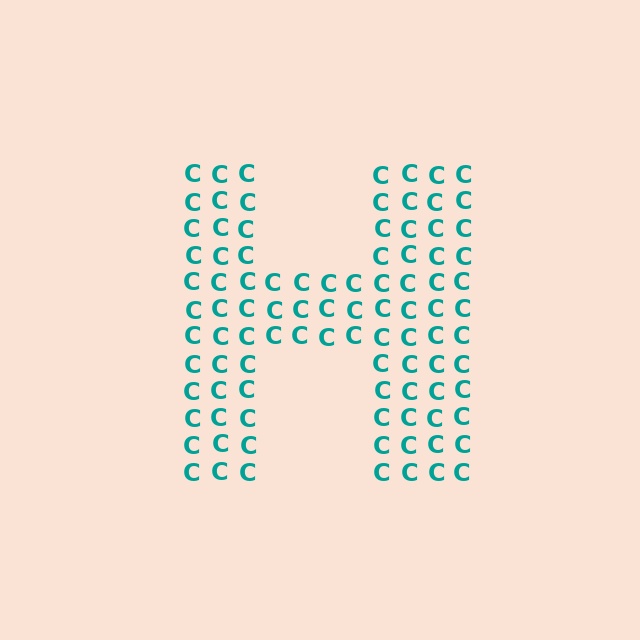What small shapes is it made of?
It is made of small letter C's.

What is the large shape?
The large shape is the letter H.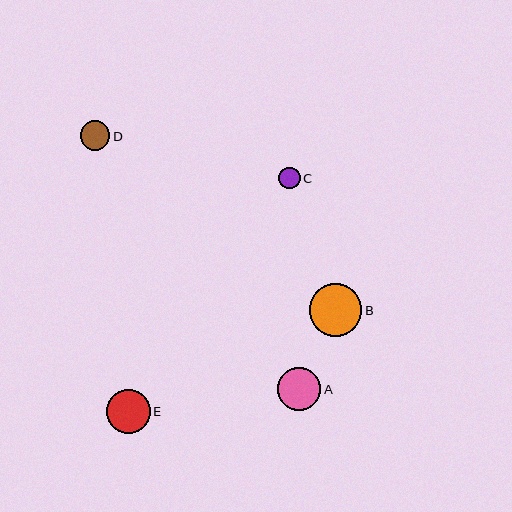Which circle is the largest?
Circle B is the largest with a size of approximately 52 pixels.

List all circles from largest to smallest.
From largest to smallest: B, E, A, D, C.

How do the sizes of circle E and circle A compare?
Circle E and circle A are approximately the same size.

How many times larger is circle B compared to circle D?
Circle B is approximately 1.8 times the size of circle D.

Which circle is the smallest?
Circle C is the smallest with a size of approximately 21 pixels.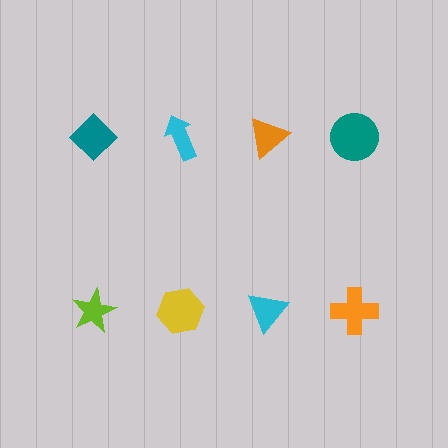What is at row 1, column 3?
An orange triangle.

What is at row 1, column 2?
A cyan arrow.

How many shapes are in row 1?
4 shapes.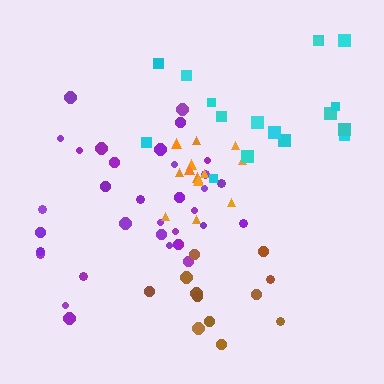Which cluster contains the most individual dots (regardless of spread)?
Purple (34).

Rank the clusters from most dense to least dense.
orange, purple, brown, cyan.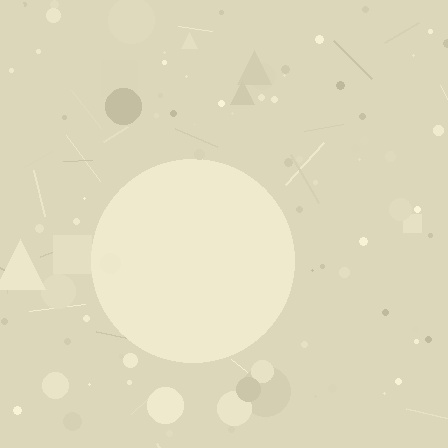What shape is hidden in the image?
A circle is hidden in the image.